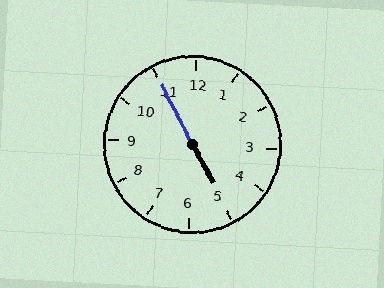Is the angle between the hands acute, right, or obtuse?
It is obtuse.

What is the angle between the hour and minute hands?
Approximately 178 degrees.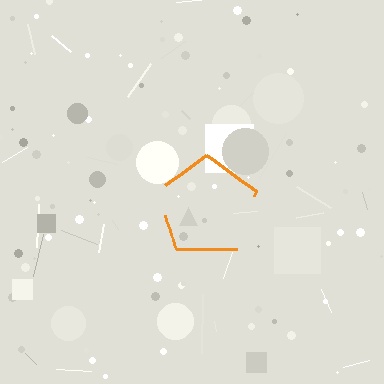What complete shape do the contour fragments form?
The contour fragments form a pentagon.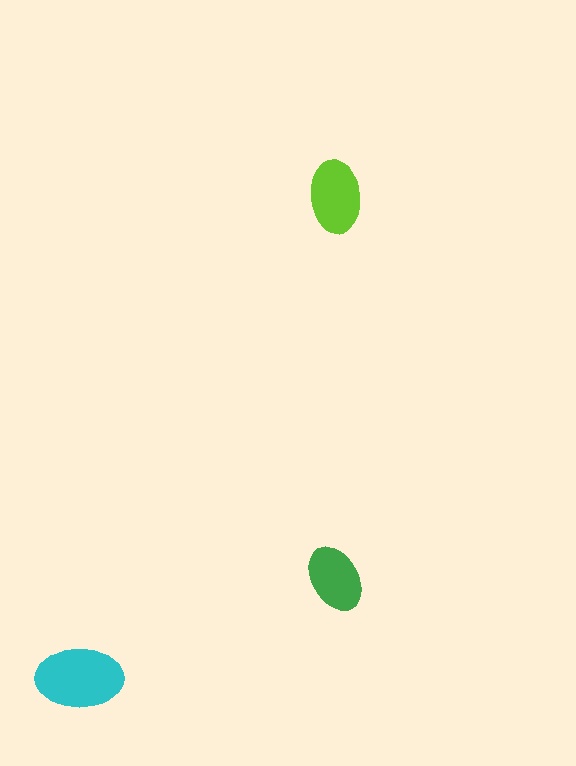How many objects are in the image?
There are 3 objects in the image.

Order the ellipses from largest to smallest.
the cyan one, the lime one, the green one.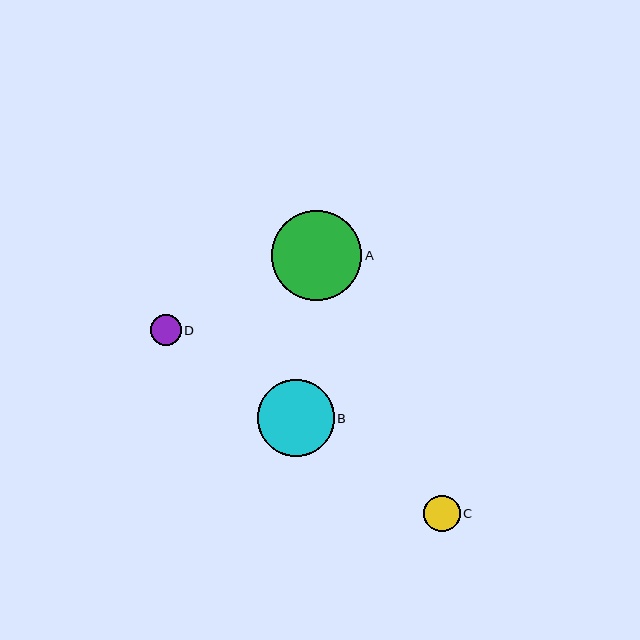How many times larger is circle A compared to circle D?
Circle A is approximately 2.9 times the size of circle D.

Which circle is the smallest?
Circle D is the smallest with a size of approximately 31 pixels.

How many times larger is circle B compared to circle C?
Circle B is approximately 2.1 times the size of circle C.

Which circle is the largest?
Circle A is the largest with a size of approximately 90 pixels.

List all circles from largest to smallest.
From largest to smallest: A, B, C, D.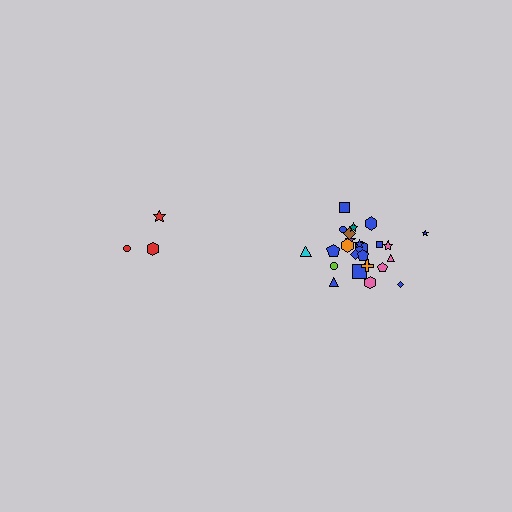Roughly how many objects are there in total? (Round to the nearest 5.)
Roughly 30 objects in total.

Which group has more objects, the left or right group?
The right group.